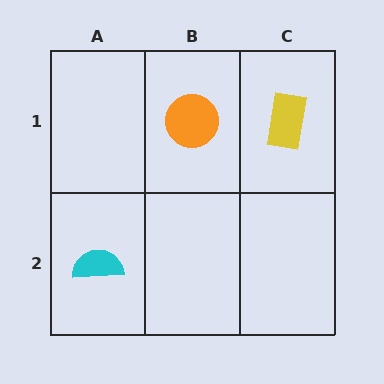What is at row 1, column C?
A yellow rectangle.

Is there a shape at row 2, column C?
No, that cell is empty.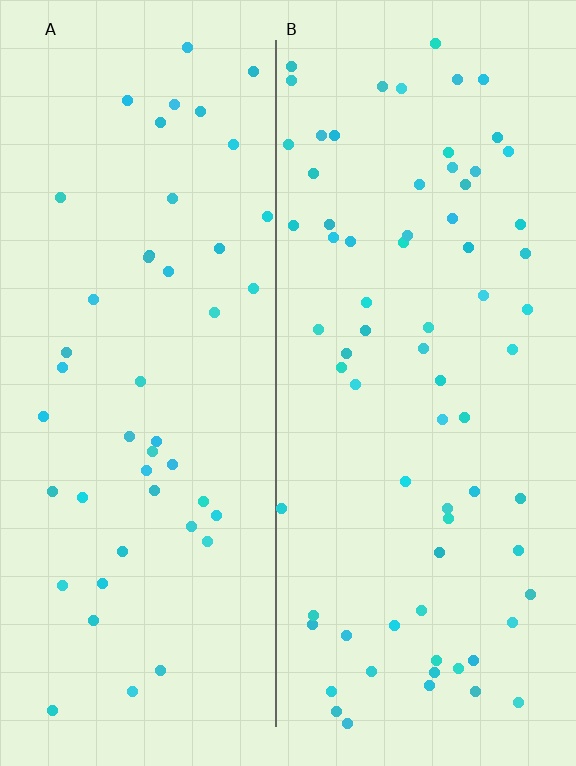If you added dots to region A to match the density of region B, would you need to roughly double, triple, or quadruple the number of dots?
Approximately double.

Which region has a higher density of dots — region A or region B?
B (the right).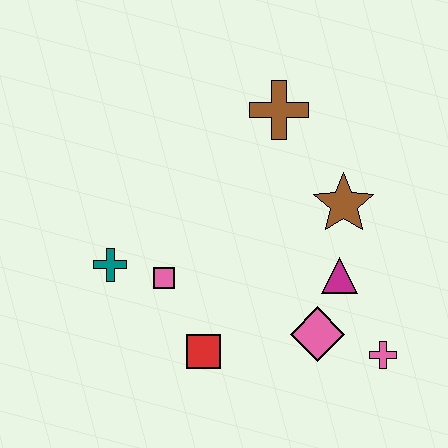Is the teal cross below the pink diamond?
No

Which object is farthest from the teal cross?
The pink cross is farthest from the teal cross.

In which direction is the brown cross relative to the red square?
The brown cross is above the red square.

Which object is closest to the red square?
The pink square is closest to the red square.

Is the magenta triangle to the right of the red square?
Yes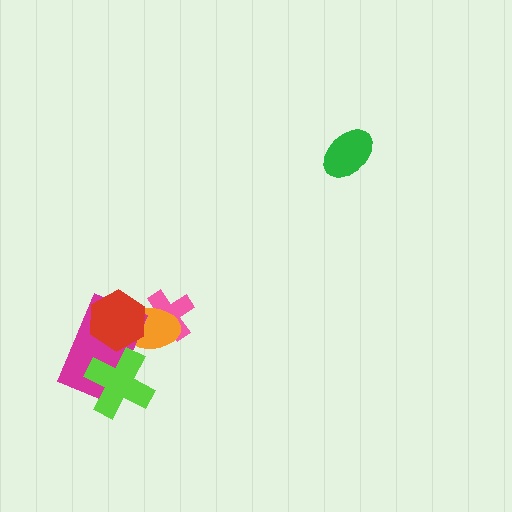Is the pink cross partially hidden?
Yes, it is partially covered by another shape.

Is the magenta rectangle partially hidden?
Yes, it is partially covered by another shape.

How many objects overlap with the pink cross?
1 object overlaps with the pink cross.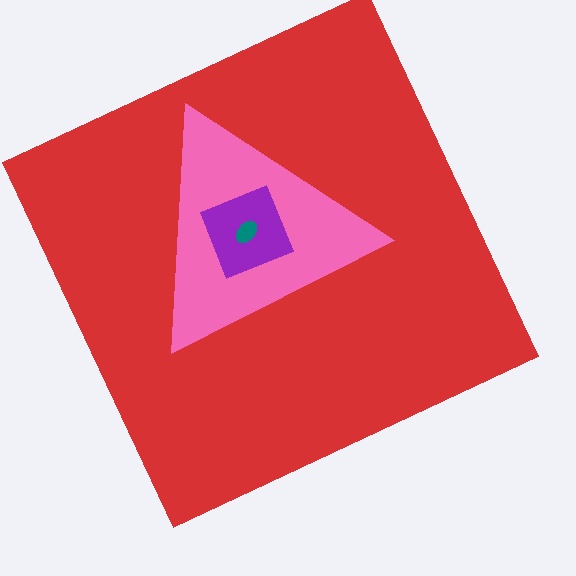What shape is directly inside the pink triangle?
The purple diamond.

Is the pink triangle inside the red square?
Yes.